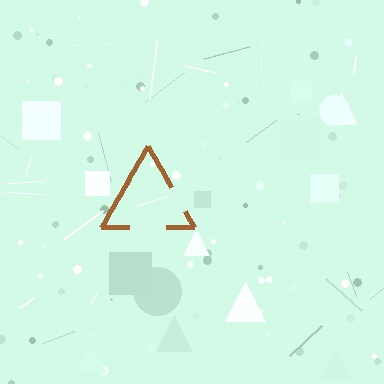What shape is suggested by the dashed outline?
The dashed outline suggests a triangle.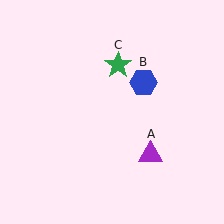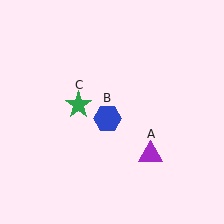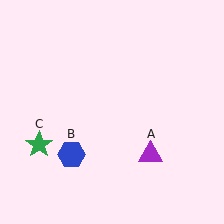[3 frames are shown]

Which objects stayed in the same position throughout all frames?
Purple triangle (object A) remained stationary.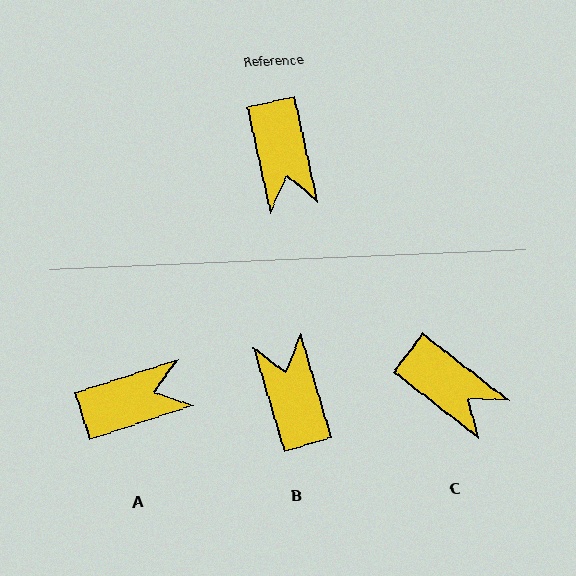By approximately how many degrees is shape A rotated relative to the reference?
Approximately 95 degrees counter-clockwise.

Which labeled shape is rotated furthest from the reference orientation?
B, about 176 degrees away.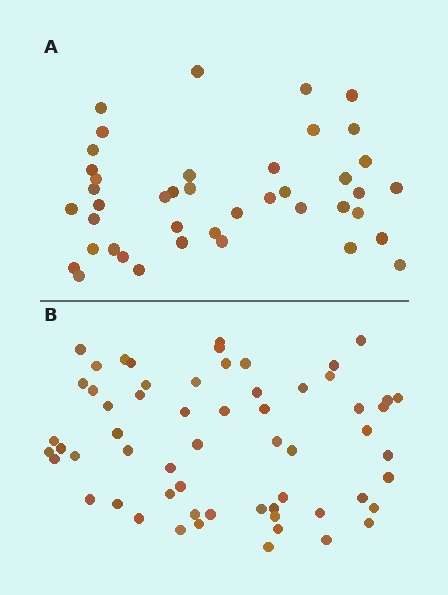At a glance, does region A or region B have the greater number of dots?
Region B (the bottom region) has more dots.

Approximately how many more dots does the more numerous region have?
Region B has approximately 20 more dots than region A.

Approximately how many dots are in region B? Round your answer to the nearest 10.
About 60 dots.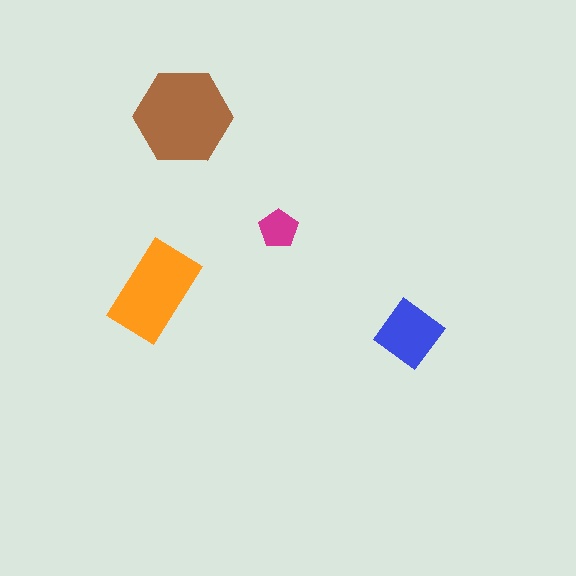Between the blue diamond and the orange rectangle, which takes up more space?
The orange rectangle.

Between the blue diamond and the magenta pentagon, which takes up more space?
The blue diamond.